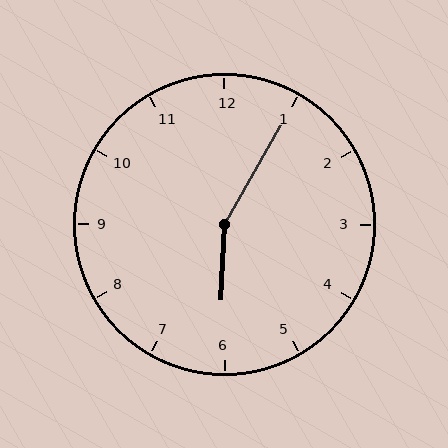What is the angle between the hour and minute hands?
Approximately 152 degrees.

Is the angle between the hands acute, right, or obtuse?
It is obtuse.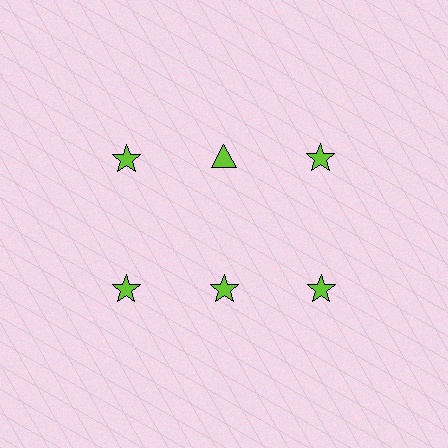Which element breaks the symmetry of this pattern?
The lime triangle in the top row, second from left column breaks the symmetry. All other shapes are lime stars.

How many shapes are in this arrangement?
There are 6 shapes arranged in a grid pattern.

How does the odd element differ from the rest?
It has a different shape: triangle instead of star.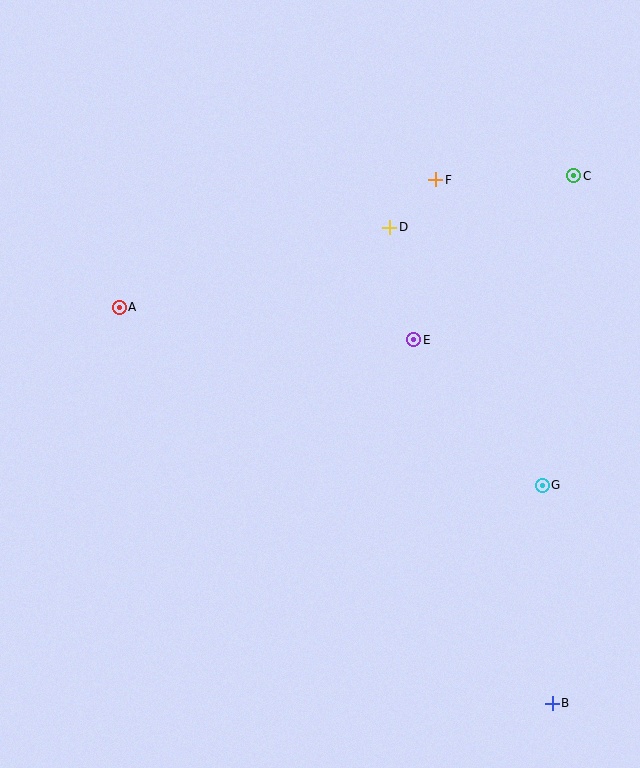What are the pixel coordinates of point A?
Point A is at (119, 307).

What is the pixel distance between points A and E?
The distance between A and E is 296 pixels.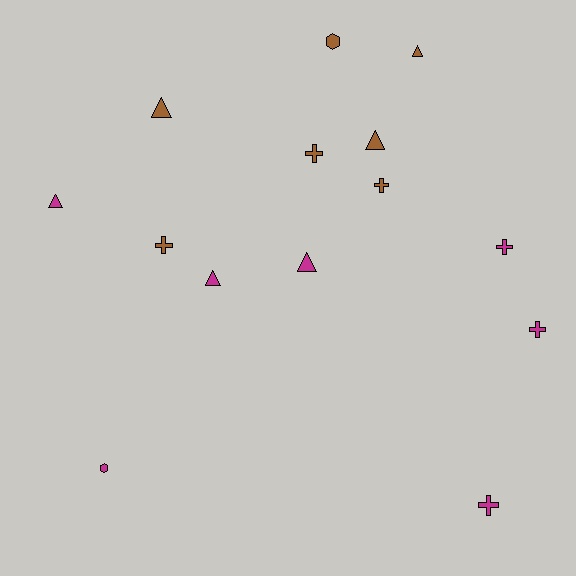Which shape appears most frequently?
Triangle, with 6 objects.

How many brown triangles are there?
There are 3 brown triangles.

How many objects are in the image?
There are 14 objects.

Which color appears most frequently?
Brown, with 7 objects.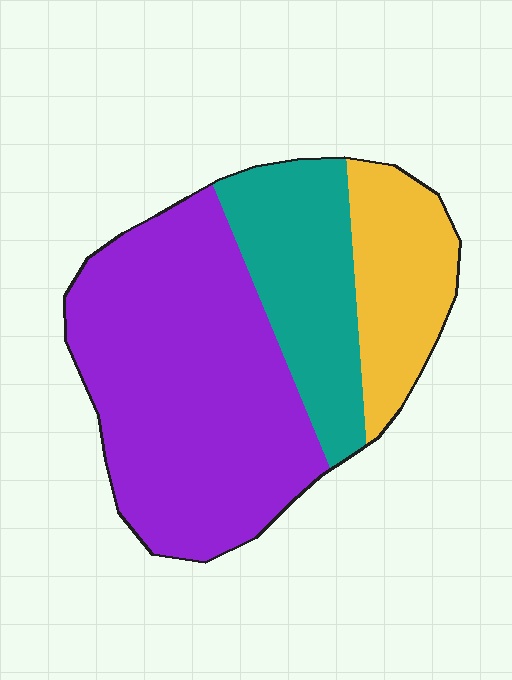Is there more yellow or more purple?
Purple.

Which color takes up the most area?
Purple, at roughly 55%.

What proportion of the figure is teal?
Teal takes up about one quarter (1/4) of the figure.